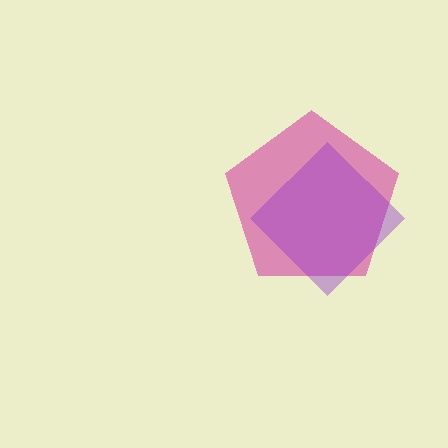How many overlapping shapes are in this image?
There are 2 overlapping shapes in the image.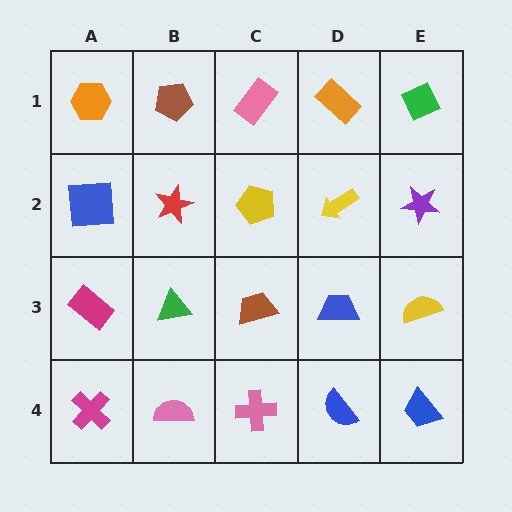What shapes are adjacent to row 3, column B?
A red star (row 2, column B), a pink semicircle (row 4, column B), a magenta rectangle (row 3, column A), a brown trapezoid (row 3, column C).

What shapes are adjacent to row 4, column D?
A blue trapezoid (row 3, column D), a pink cross (row 4, column C), a blue trapezoid (row 4, column E).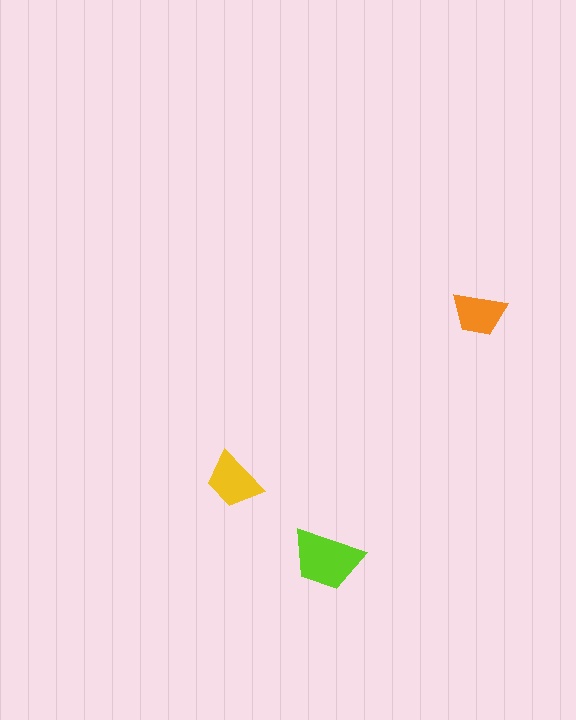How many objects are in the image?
There are 3 objects in the image.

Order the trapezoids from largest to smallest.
the lime one, the yellow one, the orange one.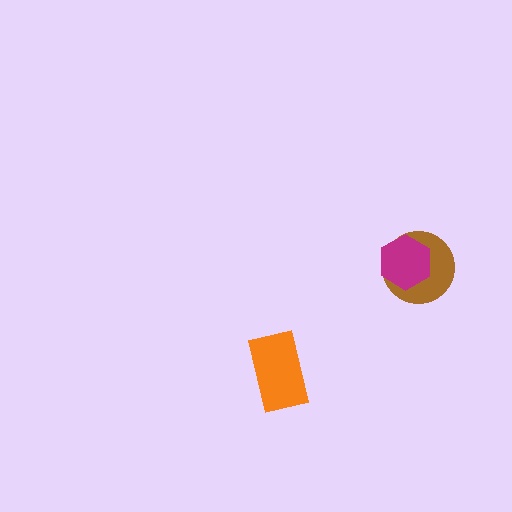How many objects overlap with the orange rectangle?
0 objects overlap with the orange rectangle.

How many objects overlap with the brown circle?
1 object overlaps with the brown circle.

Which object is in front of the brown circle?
The magenta hexagon is in front of the brown circle.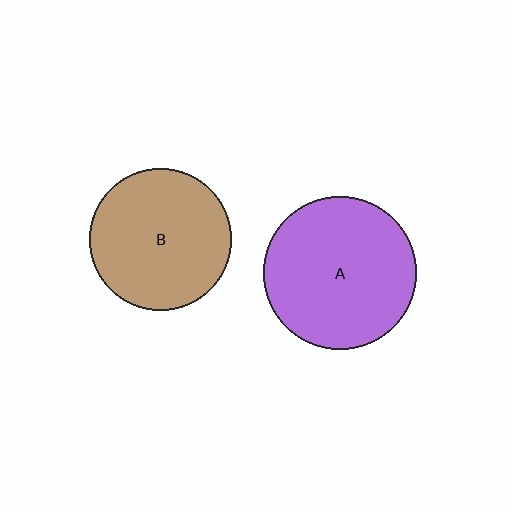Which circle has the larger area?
Circle A (purple).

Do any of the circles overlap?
No, none of the circles overlap.